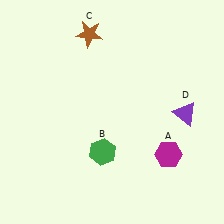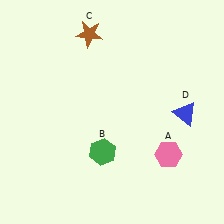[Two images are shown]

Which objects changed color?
A changed from magenta to pink. D changed from purple to blue.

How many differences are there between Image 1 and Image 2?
There are 2 differences between the two images.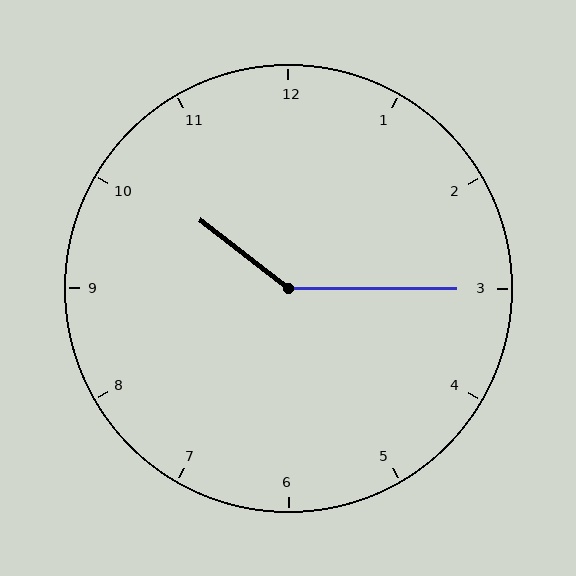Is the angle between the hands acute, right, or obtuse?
It is obtuse.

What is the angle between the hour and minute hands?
Approximately 142 degrees.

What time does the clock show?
10:15.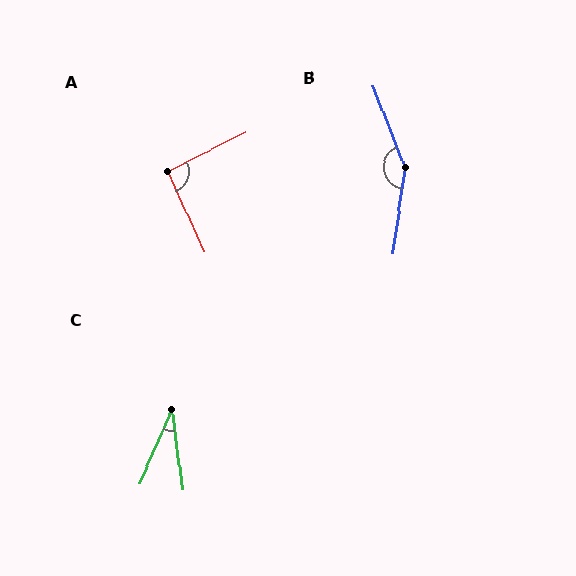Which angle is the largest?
B, at approximately 151 degrees.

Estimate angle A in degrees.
Approximately 92 degrees.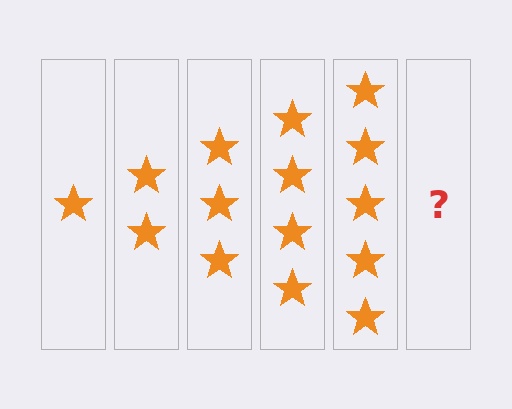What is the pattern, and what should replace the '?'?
The pattern is that each step adds one more star. The '?' should be 6 stars.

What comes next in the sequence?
The next element should be 6 stars.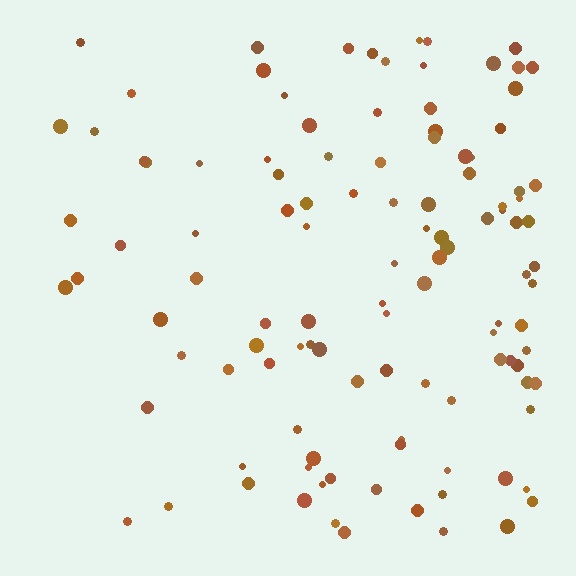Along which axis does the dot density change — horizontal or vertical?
Horizontal.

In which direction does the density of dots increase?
From left to right, with the right side densest.